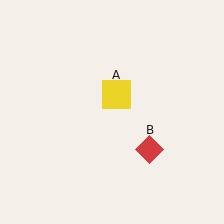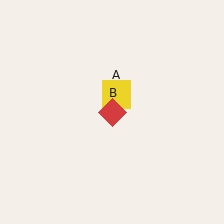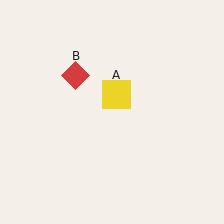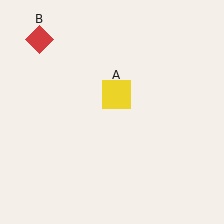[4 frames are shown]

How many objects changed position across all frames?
1 object changed position: red diamond (object B).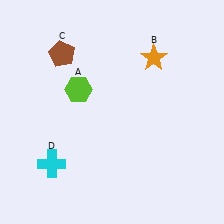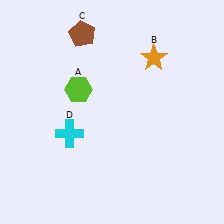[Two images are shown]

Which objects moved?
The objects that moved are: the brown pentagon (C), the cyan cross (D).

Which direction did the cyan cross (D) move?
The cyan cross (D) moved up.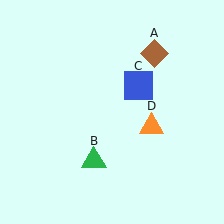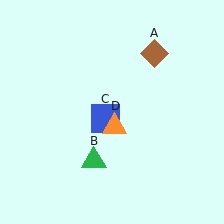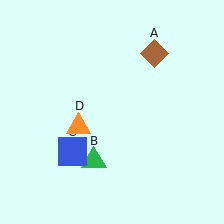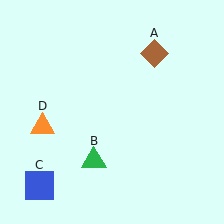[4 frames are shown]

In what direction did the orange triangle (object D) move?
The orange triangle (object D) moved left.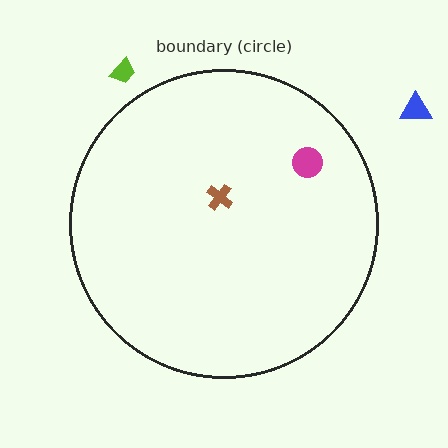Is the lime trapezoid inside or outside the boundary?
Outside.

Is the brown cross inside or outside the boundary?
Inside.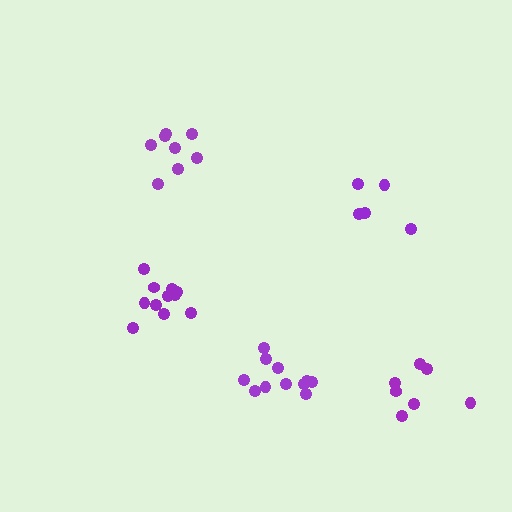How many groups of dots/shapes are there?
There are 5 groups.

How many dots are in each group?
Group 1: 11 dots, Group 2: 11 dots, Group 3: 7 dots, Group 4: 8 dots, Group 5: 5 dots (42 total).